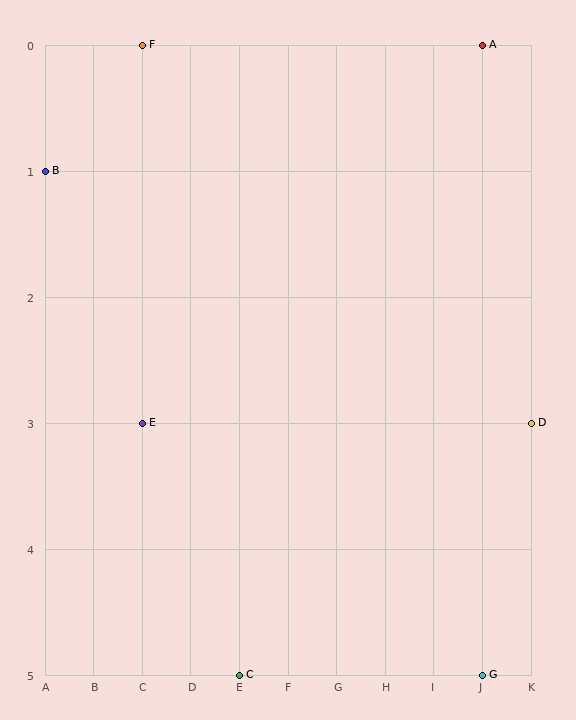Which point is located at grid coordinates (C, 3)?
Point E is at (C, 3).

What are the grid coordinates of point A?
Point A is at grid coordinates (J, 0).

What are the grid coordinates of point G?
Point G is at grid coordinates (J, 5).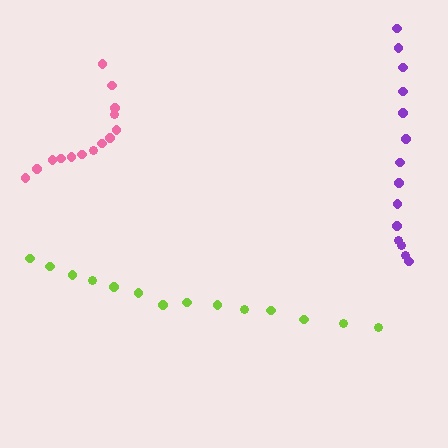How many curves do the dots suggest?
There are 3 distinct paths.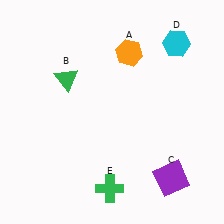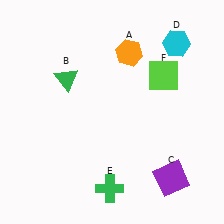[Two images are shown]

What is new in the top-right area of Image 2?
A lime square (F) was added in the top-right area of Image 2.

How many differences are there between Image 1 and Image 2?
There is 1 difference between the two images.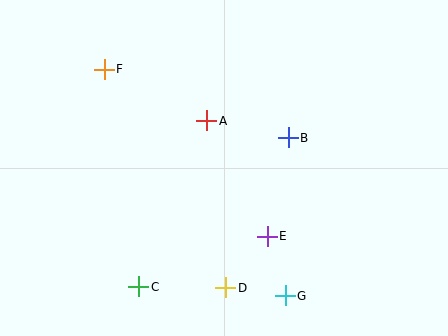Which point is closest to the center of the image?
Point A at (207, 121) is closest to the center.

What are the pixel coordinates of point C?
Point C is at (139, 287).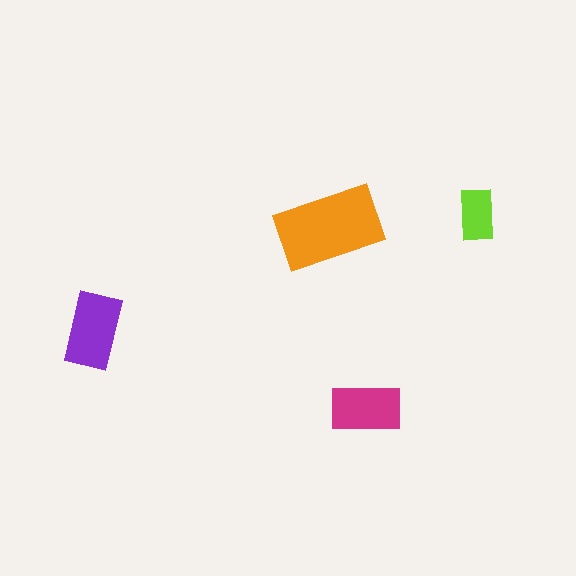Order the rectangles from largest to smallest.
the orange one, the purple one, the magenta one, the lime one.